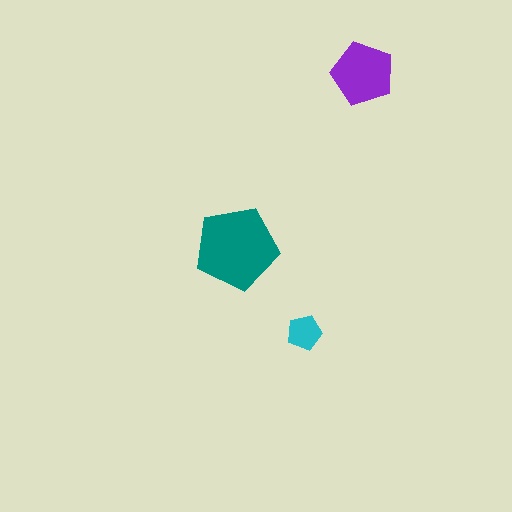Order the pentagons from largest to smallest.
the teal one, the purple one, the cyan one.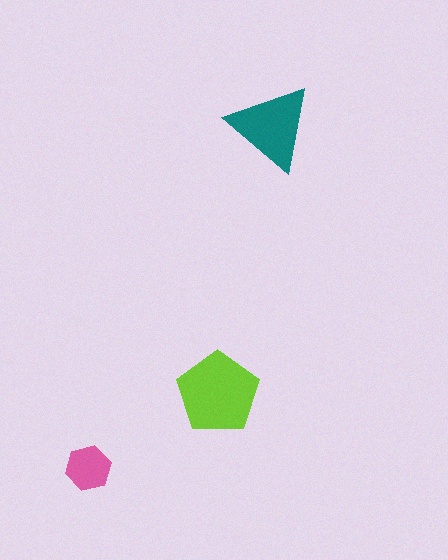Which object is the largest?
The lime pentagon.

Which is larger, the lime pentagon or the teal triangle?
The lime pentagon.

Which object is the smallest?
The pink hexagon.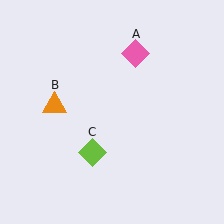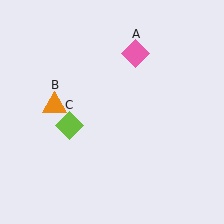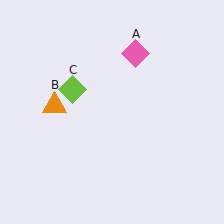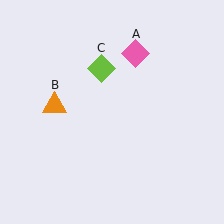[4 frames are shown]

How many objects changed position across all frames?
1 object changed position: lime diamond (object C).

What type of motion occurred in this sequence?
The lime diamond (object C) rotated clockwise around the center of the scene.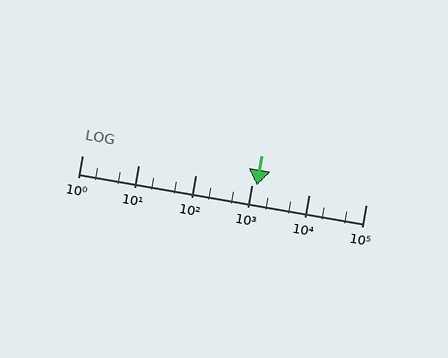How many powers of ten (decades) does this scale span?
The scale spans 5 decades, from 1 to 100000.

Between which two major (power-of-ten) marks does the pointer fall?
The pointer is between 1000 and 10000.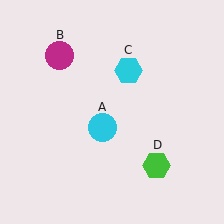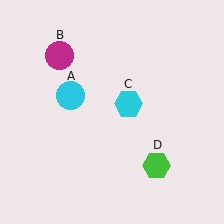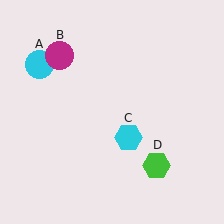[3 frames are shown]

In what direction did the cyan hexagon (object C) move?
The cyan hexagon (object C) moved down.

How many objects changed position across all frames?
2 objects changed position: cyan circle (object A), cyan hexagon (object C).